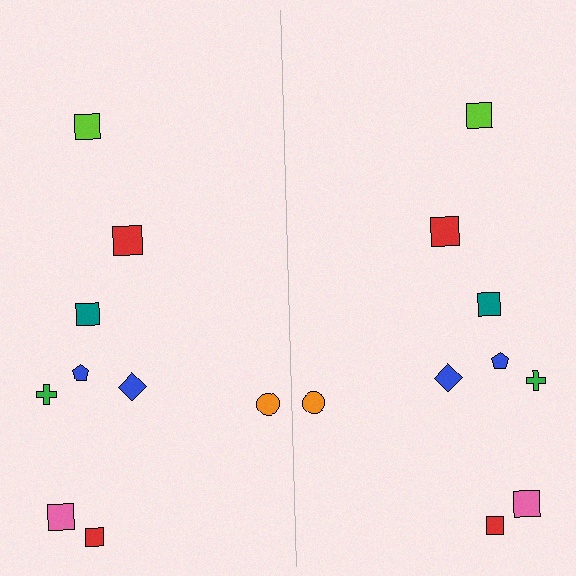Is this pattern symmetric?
Yes, this pattern has bilateral (reflection) symmetry.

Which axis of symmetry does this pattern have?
The pattern has a vertical axis of symmetry running through the center of the image.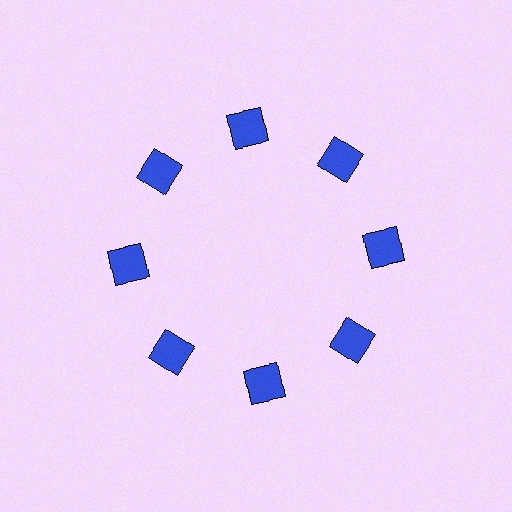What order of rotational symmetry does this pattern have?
This pattern has 8-fold rotational symmetry.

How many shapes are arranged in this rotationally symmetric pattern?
There are 8 shapes, arranged in 8 groups of 1.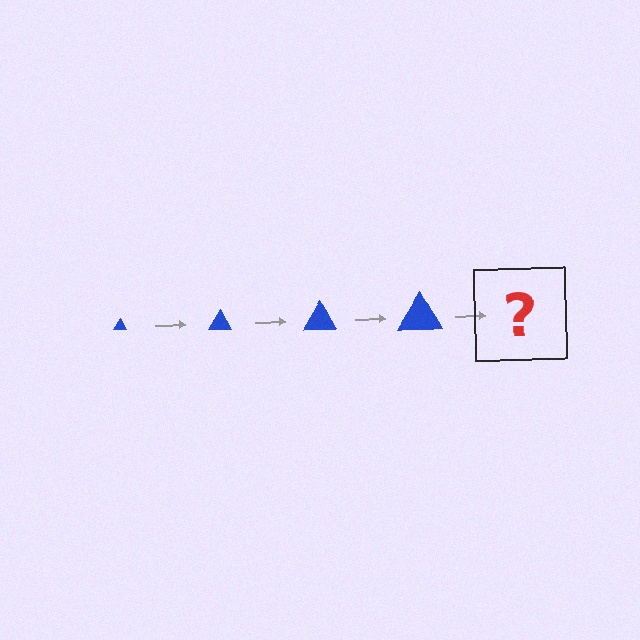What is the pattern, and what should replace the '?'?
The pattern is that the triangle gets progressively larger each step. The '?' should be a blue triangle, larger than the previous one.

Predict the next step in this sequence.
The next step is a blue triangle, larger than the previous one.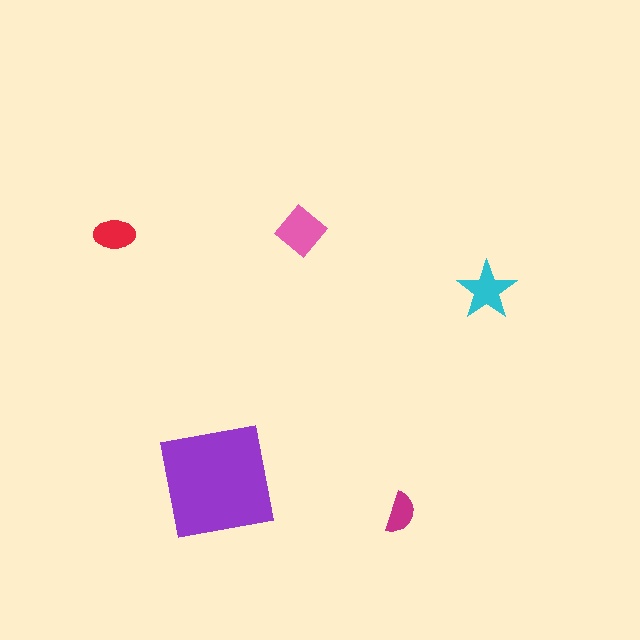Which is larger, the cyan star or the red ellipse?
The cyan star.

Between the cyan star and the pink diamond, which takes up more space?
The pink diamond.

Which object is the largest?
The purple square.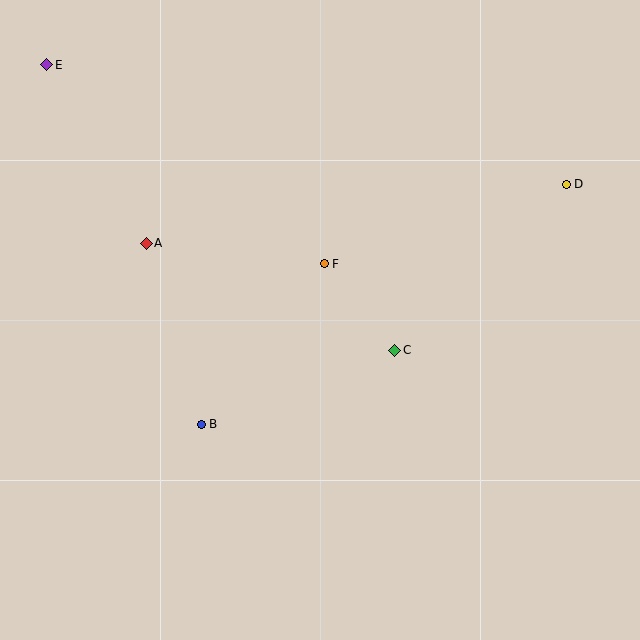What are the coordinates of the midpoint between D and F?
The midpoint between D and F is at (445, 224).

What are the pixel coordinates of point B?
Point B is at (201, 424).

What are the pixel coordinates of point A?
Point A is at (146, 243).